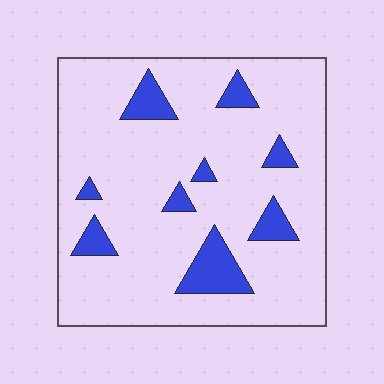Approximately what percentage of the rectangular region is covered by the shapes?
Approximately 15%.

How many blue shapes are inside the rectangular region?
9.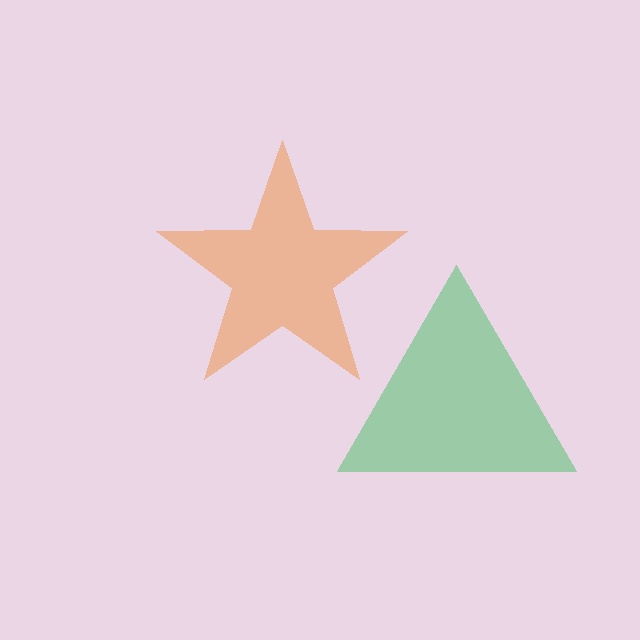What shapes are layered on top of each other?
The layered shapes are: an orange star, a green triangle.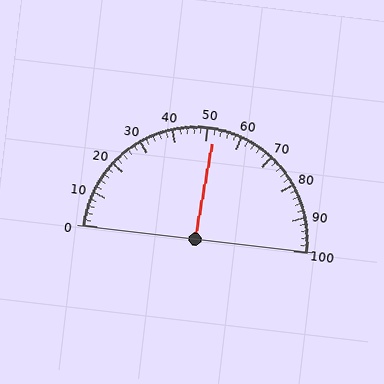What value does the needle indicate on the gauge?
The needle indicates approximately 52.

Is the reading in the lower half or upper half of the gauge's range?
The reading is in the upper half of the range (0 to 100).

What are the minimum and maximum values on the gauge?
The gauge ranges from 0 to 100.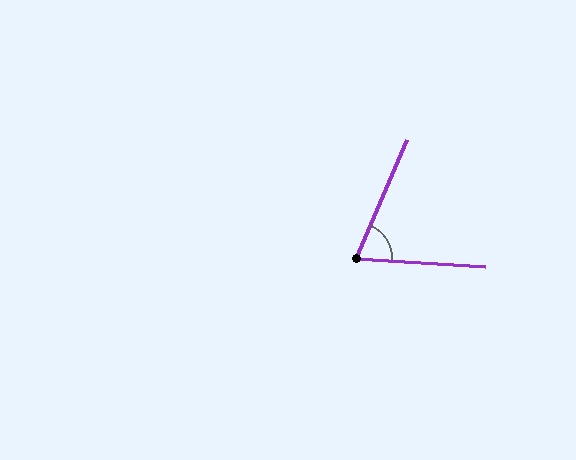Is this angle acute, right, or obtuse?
It is acute.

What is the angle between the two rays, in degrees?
Approximately 71 degrees.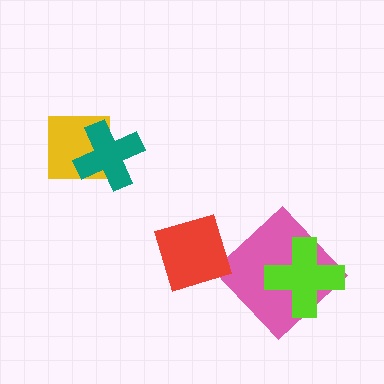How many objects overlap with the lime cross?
1 object overlaps with the lime cross.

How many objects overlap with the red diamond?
0 objects overlap with the red diamond.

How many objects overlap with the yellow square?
1 object overlaps with the yellow square.